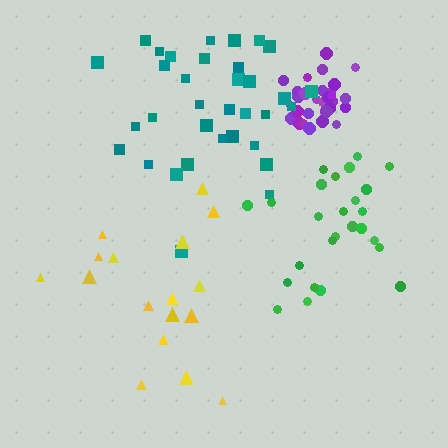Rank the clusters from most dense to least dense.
purple, green, teal, yellow.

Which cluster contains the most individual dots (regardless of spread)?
Teal (34).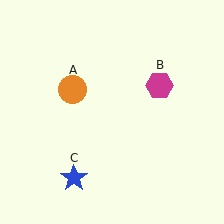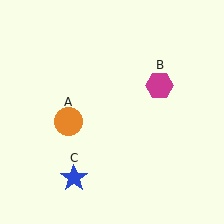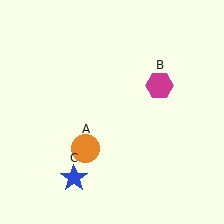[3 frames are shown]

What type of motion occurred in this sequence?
The orange circle (object A) rotated counterclockwise around the center of the scene.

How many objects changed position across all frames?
1 object changed position: orange circle (object A).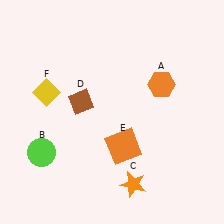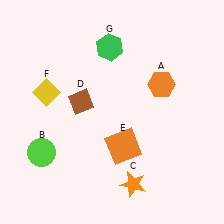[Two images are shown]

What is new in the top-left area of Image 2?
A green hexagon (G) was added in the top-left area of Image 2.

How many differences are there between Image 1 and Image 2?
There is 1 difference between the two images.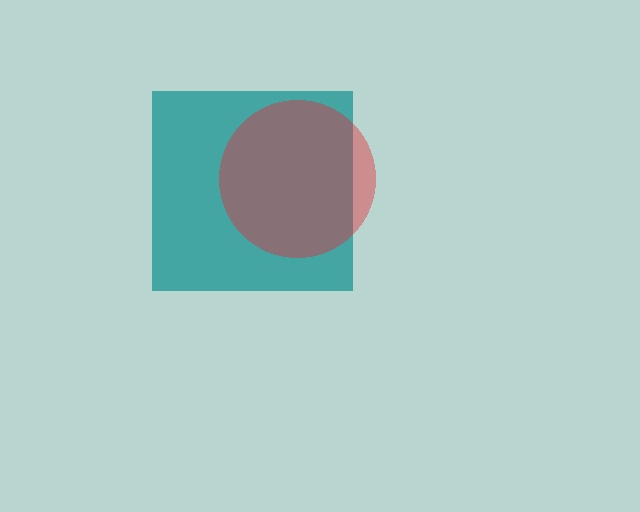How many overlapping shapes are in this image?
There are 2 overlapping shapes in the image.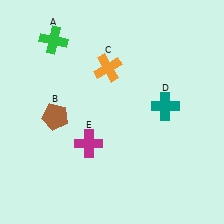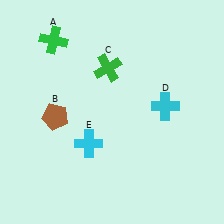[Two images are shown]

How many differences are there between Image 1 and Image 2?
There are 3 differences between the two images.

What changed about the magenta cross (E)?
In Image 1, E is magenta. In Image 2, it changed to cyan.